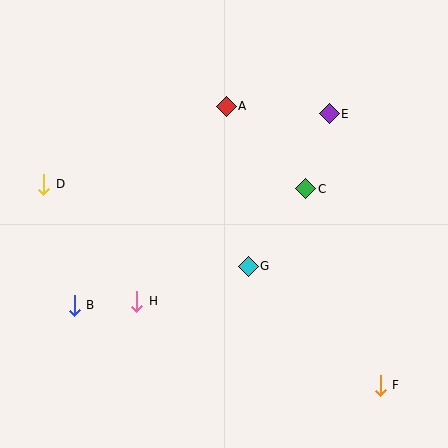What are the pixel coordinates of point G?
Point G is at (248, 266).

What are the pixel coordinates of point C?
Point C is at (306, 189).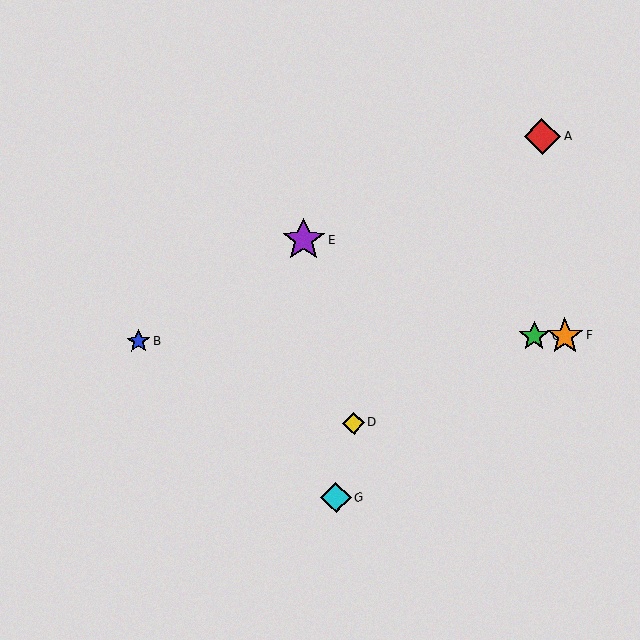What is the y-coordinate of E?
Object E is at y≈240.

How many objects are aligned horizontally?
3 objects (B, C, F) are aligned horizontally.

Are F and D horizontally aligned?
No, F is at y≈336 and D is at y≈423.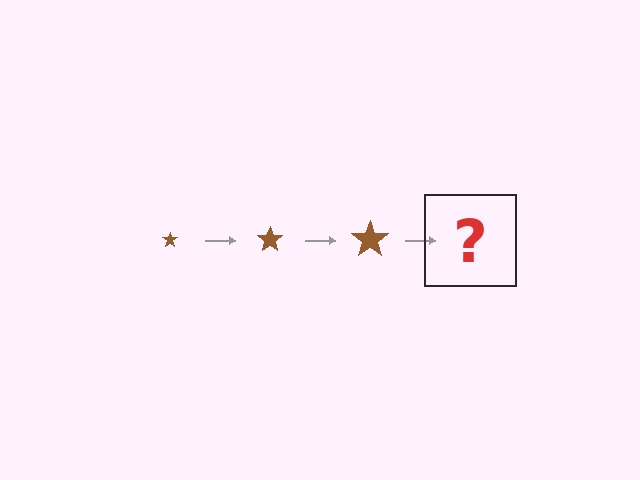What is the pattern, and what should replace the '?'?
The pattern is that the star gets progressively larger each step. The '?' should be a brown star, larger than the previous one.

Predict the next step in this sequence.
The next step is a brown star, larger than the previous one.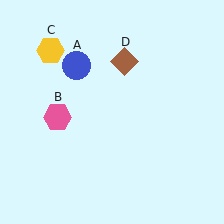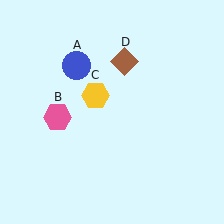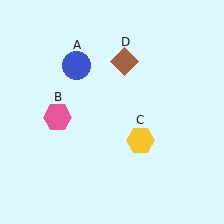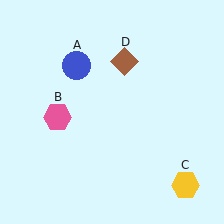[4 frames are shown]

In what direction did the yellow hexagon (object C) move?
The yellow hexagon (object C) moved down and to the right.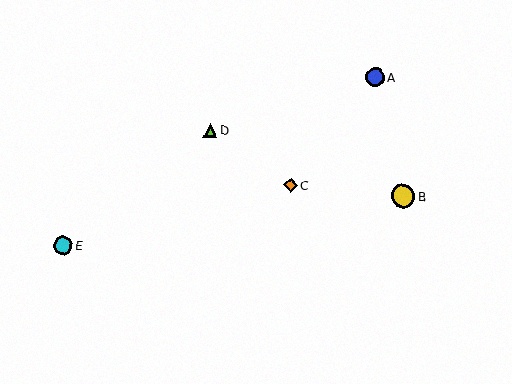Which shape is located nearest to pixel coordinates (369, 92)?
The blue circle (labeled A) at (375, 77) is nearest to that location.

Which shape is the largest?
The yellow circle (labeled B) is the largest.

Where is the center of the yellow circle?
The center of the yellow circle is at (403, 196).